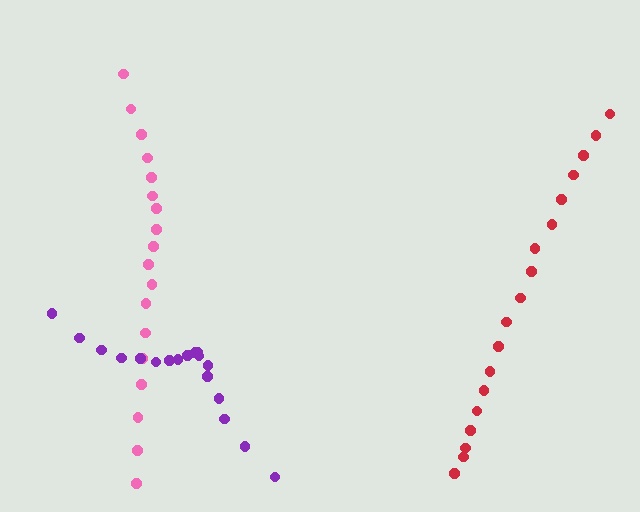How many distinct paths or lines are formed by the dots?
There are 3 distinct paths.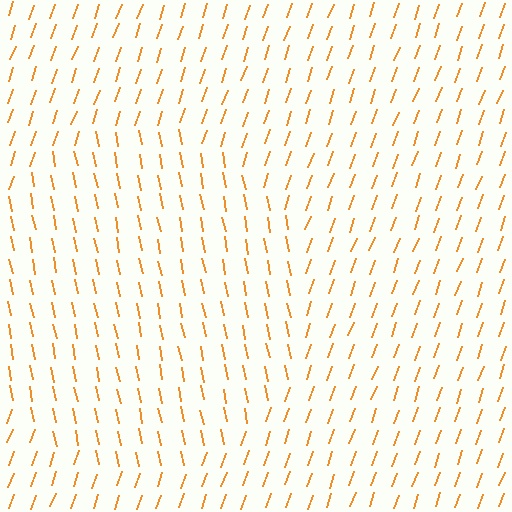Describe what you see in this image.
The image is filled with small orange line segments. A circle region in the image has lines oriented differently from the surrounding lines, creating a visible texture boundary.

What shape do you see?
I see a circle.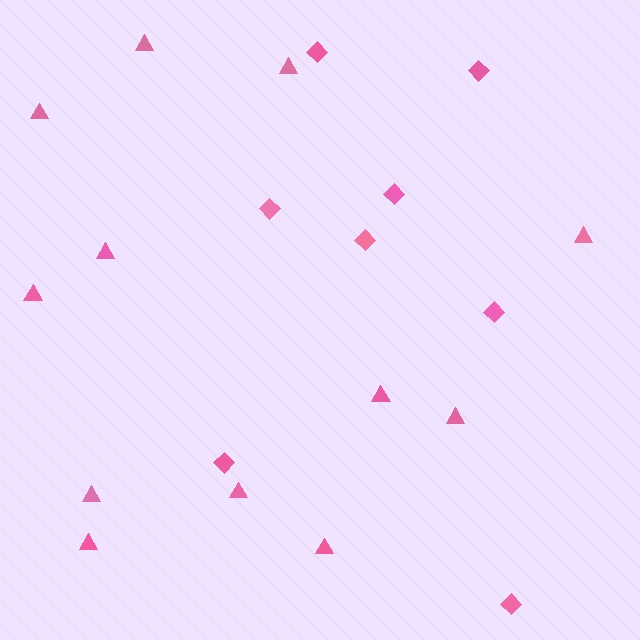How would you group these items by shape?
There are 2 groups: one group of diamonds (8) and one group of triangles (12).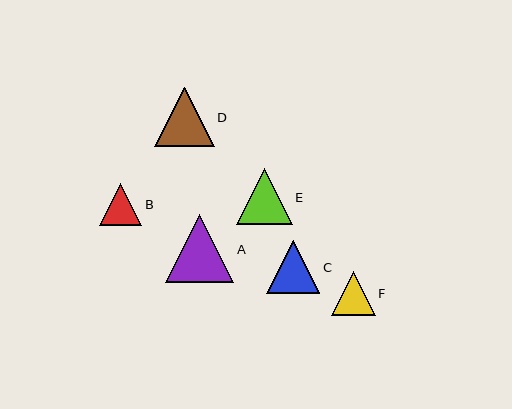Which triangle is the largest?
Triangle A is the largest with a size of approximately 68 pixels.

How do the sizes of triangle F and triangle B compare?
Triangle F and triangle B are approximately the same size.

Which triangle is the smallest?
Triangle B is the smallest with a size of approximately 42 pixels.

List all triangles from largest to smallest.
From largest to smallest: A, D, E, C, F, B.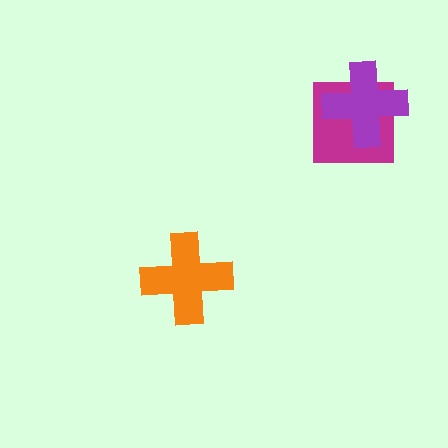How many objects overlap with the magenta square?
1 object overlaps with the magenta square.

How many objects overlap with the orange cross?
0 objects overlap with the orange cross.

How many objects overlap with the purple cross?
1 object overlaps with the purple cross.